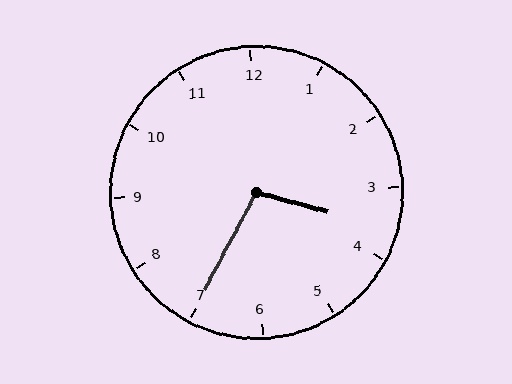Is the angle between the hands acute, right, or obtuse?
It is obtuse.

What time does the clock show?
3:35.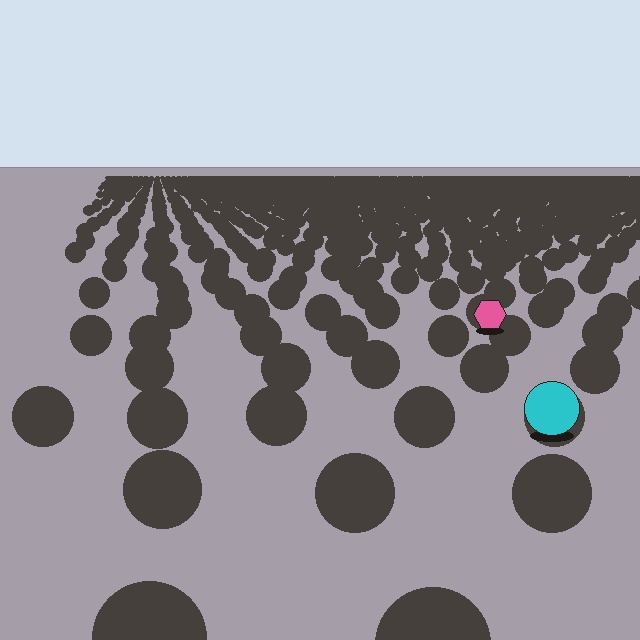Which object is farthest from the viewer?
The pink hexagon is farthest from the viewer. It appears smaller and the ground texture around it is denser.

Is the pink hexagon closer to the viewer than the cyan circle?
No. The cyan circle is closer — you can tell from the texture gradient: the ground texture is coarser near it.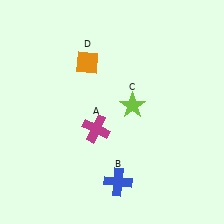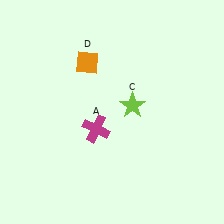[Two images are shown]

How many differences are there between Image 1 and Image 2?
There is 1 difference between the two images.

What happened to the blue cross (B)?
The blue cross (B) was removed in Image 2. It was in the bottom-right area of Image 1.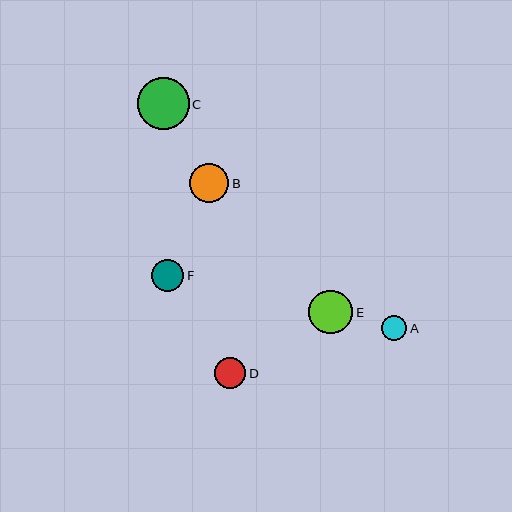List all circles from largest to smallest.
From largest to smallest: C, E, B, F, D, A.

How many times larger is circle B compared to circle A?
Circle B is approximately 1.6 times the size of circle A.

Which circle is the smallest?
Circle A is the smallest with a size of approximately 25 pixels.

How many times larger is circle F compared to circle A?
Circle F is approximately 1.3 times the size of circle A.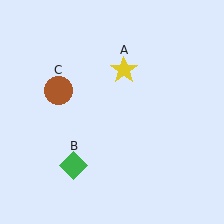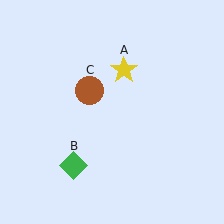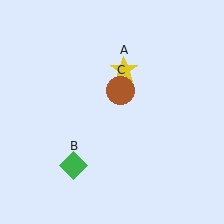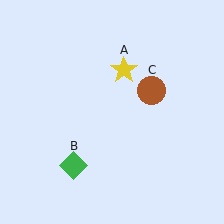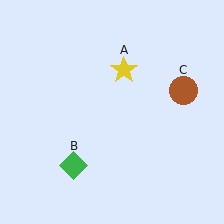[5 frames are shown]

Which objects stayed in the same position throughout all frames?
Yellow star (object A) and green diamond (object B) remained stationary.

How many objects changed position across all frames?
1 object changed position: brown circle (object C).